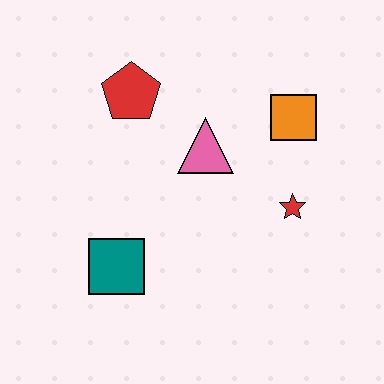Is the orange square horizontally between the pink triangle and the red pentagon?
No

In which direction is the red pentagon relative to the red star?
The red pentagon is to the left of the red star.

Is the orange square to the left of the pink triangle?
No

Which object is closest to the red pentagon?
The pink triangle is closest to the red pentagon.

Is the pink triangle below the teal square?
No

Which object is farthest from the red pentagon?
The red star is farthest from the red pentagon.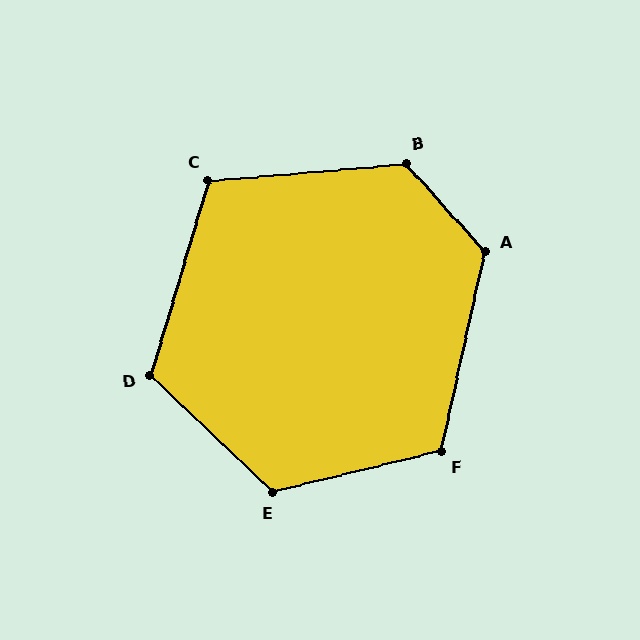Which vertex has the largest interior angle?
B, at approximately 127 degrees.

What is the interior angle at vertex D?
Approximately 117 degrees (obtuse).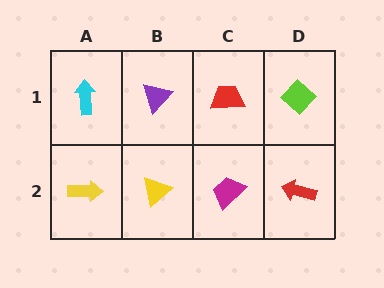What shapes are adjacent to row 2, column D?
A lime diamond (row 1, column D), a magenta trapezoid (row 2, column C).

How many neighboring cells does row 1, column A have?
2.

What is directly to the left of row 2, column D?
A magenta trapezoid.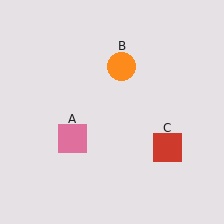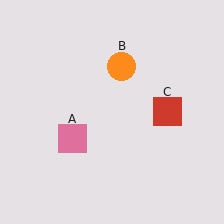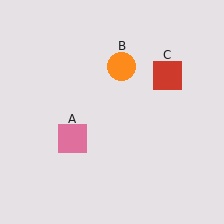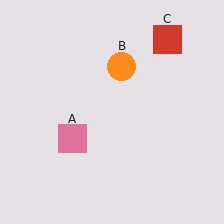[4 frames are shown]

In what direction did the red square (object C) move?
The red square (object C) moved up.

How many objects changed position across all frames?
1 object changed position: red square (object C).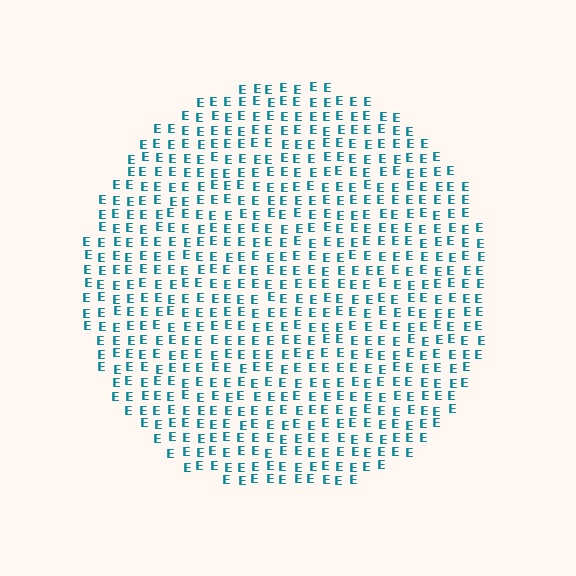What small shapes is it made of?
It is made of small letter E's.